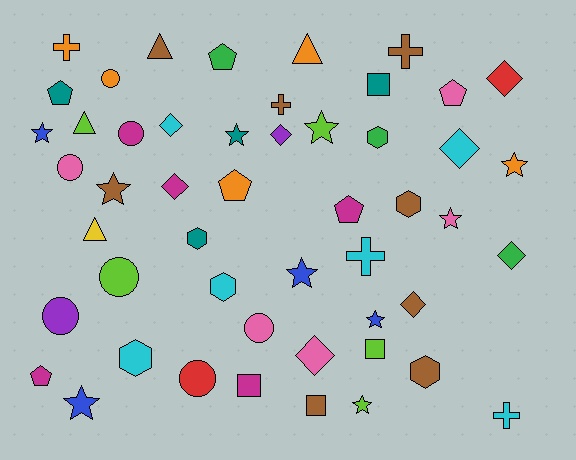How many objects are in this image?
There are 50 objects.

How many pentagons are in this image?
There are 6 pentagons.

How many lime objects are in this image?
There are 5 lime objects.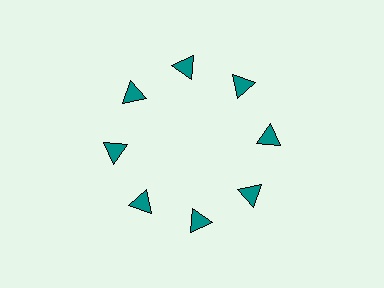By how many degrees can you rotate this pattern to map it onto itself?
The pattern maps onto itself every 45 degrees of rotation.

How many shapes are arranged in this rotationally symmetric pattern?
There are 8 shapes, arranged in 8 groups of 1.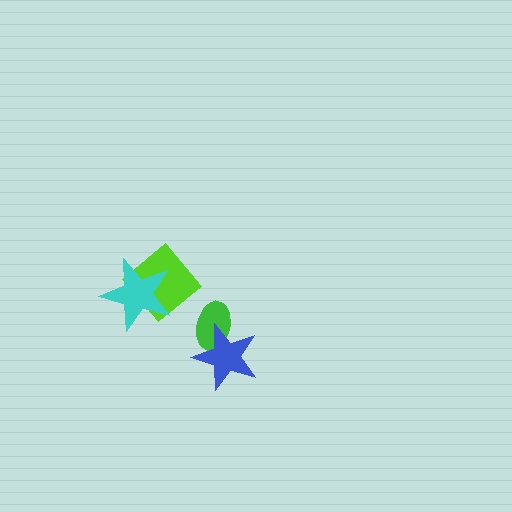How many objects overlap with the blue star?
1 object overlaps with the blue star.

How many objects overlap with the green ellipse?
1 object overlaps with the green ellipse.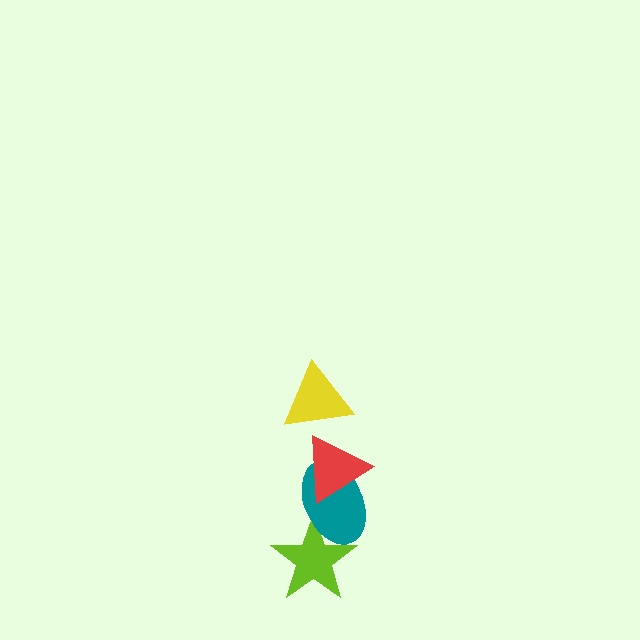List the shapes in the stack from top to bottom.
From top to bottom: the yellow triangle, the red triangle, the teal ellipse, the lime star.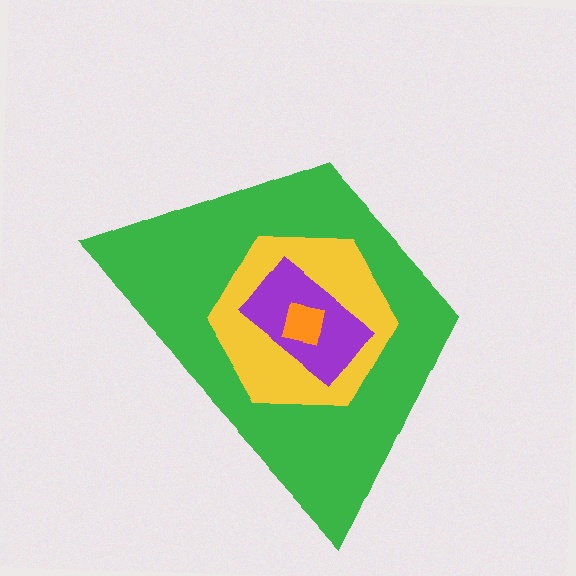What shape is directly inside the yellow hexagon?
The purple rectangle.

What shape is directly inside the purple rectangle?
The orange square.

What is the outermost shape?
The green trapezoid.